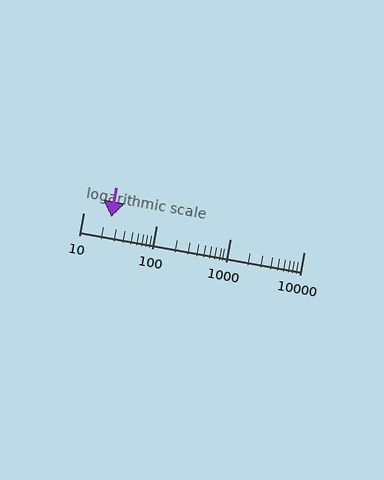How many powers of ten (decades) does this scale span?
The scale spans 3 decades, from 10 to 10000.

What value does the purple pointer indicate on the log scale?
The pointer indicates approximately 24.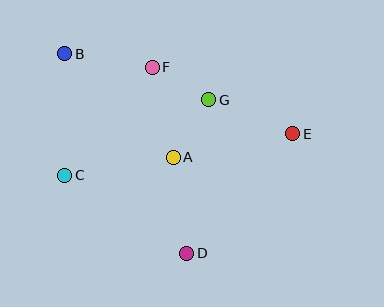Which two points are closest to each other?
Points F and G are closest to each other.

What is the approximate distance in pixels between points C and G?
The distance between C and G is approximately 162 pixels.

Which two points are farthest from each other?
Points B and E are farthest from each other.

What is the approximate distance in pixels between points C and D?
The distance between C and D is approximately 145 pixels.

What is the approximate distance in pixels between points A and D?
The distance between A and D is approximately 97 pixels.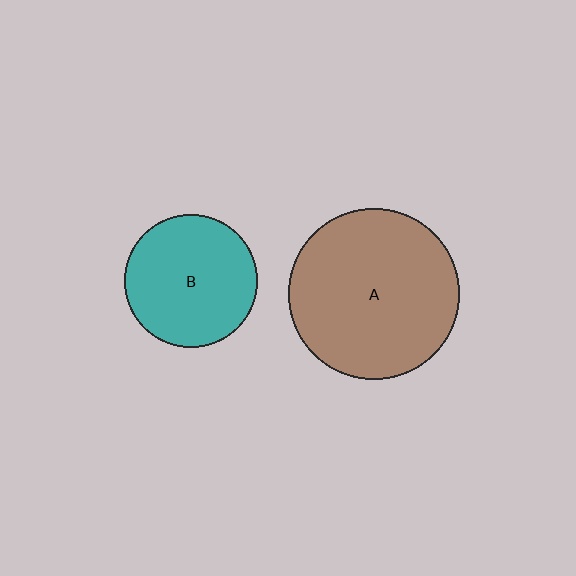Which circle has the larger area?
Circle A (brown).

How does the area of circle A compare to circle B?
Approximately 1.7 times.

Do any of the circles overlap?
No, none of the circles overlap.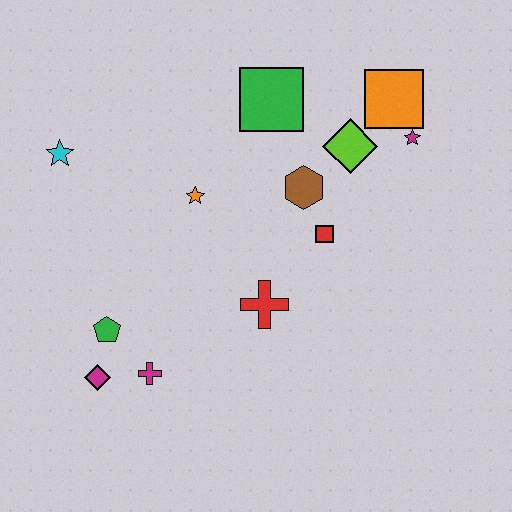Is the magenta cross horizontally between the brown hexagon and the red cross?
No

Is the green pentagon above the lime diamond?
No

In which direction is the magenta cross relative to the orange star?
The magenta cross is below the orange star.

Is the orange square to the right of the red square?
Yes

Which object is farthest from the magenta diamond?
The orange square is farthest from the magenta diamond.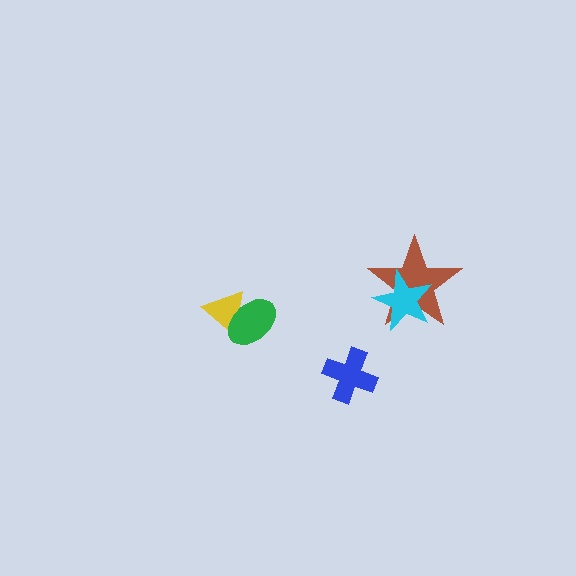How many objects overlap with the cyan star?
1 object overlaps with the cyan star.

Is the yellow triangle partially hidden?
Yes, it is partially covered by another shape.